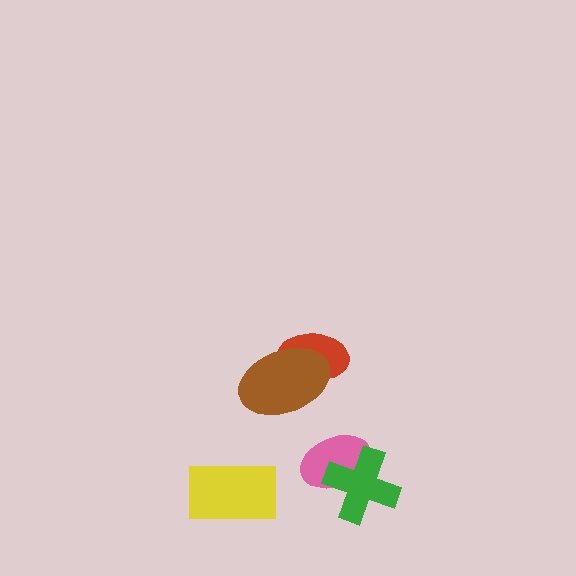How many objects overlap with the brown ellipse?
1 object overlaps with the brown ellipse.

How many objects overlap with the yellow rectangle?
0 objects overlap with the yellow rectangle.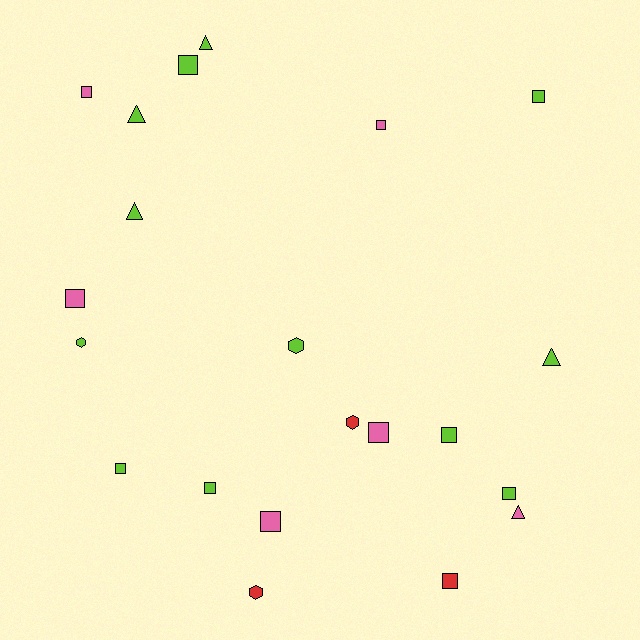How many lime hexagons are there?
There are 2 lime hexagons.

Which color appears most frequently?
Lime, with 12 objects.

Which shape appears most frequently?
Square, with 12 objects.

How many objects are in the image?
There are 21 objects.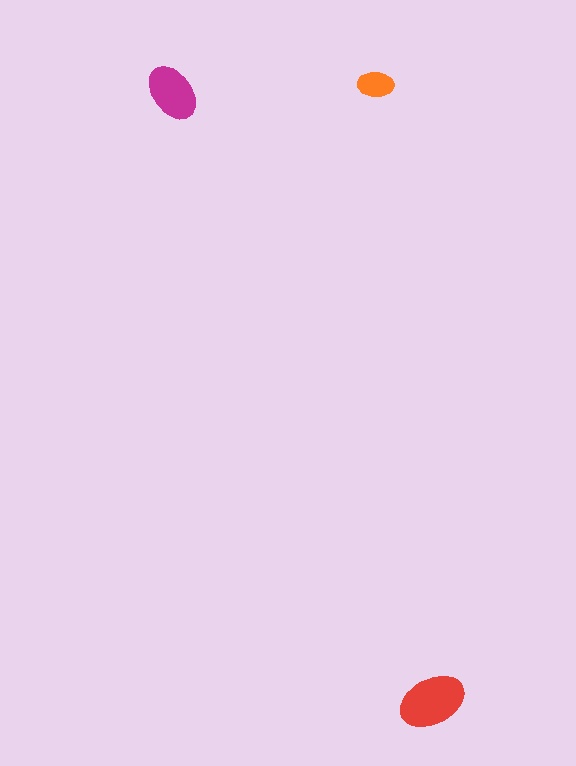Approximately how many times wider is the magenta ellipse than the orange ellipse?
About 1.5 times wider.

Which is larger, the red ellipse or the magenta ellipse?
The red one.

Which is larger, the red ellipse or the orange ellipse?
The red one.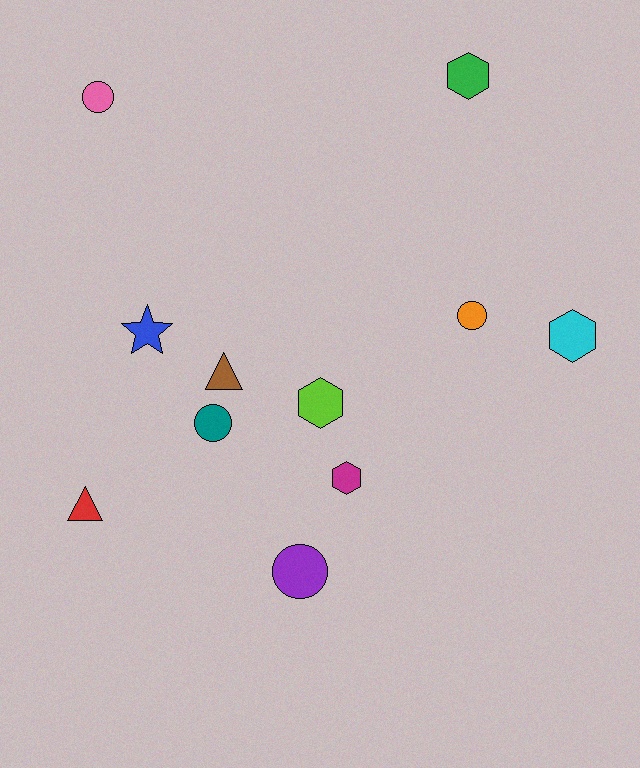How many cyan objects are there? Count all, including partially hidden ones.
There is 1 cyan object.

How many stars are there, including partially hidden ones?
There is 1 star.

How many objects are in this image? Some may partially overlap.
There are 11 objects.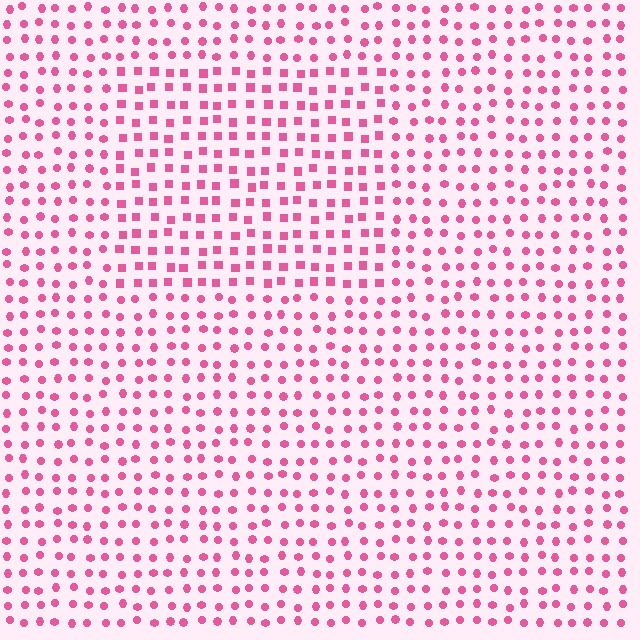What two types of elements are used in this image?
The image uses squares inside the rectangle region and circles outside it.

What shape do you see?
I see a rectangle.